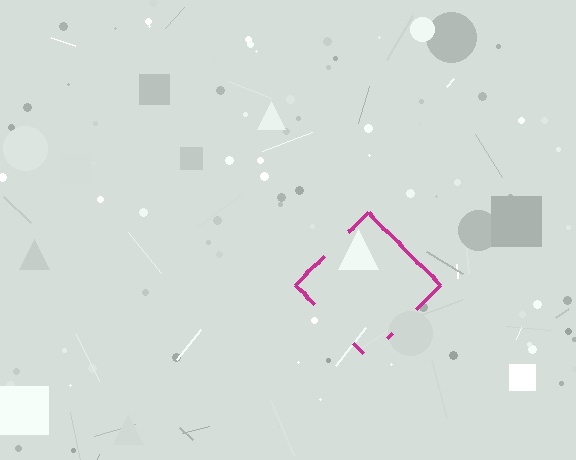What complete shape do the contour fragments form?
The contour fragments form a diamond.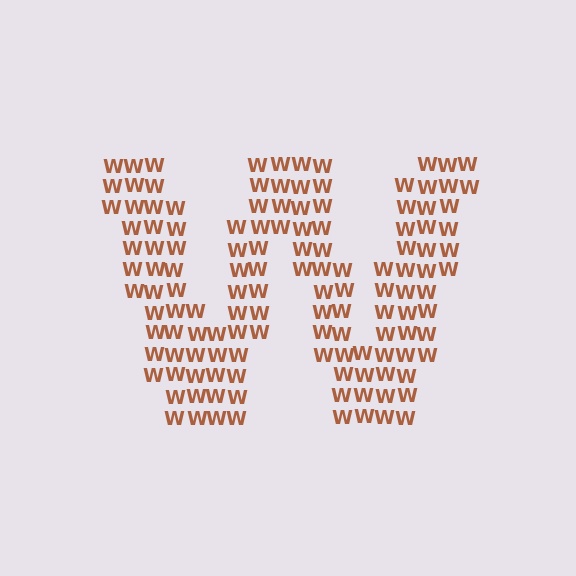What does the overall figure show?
The overall figure shows the letter W.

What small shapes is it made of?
It is made of small letter W's.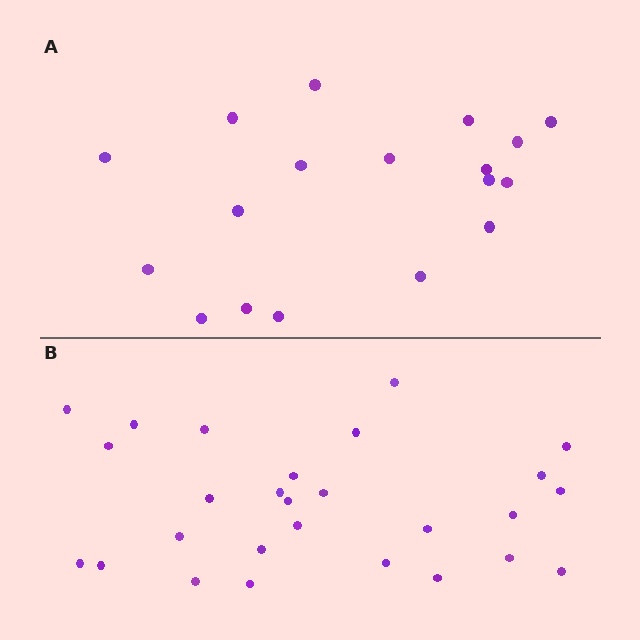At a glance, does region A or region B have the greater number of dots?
Region B (the bottom region) has more dots.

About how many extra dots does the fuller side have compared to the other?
Region B has roughly 8 or so more dots than region A.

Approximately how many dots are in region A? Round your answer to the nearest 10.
About 20 dots. (The exact count is 18, which rounds to 20.)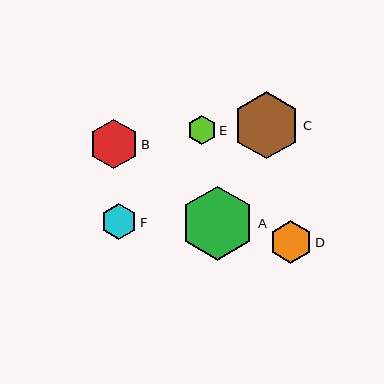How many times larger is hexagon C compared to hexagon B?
Hexagon C is approximately 1.4 times the size of hexagon B.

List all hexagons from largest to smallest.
From largest to smallest: A, C, B, D, F, E.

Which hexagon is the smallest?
Hexagon E is the smallest with a size of approximately 29 pixels.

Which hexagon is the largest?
Hexagon A is the largest with a size of approximately 74 pixels.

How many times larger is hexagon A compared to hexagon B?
Hexagon A is approximately 1.5 times the size of hexagon B.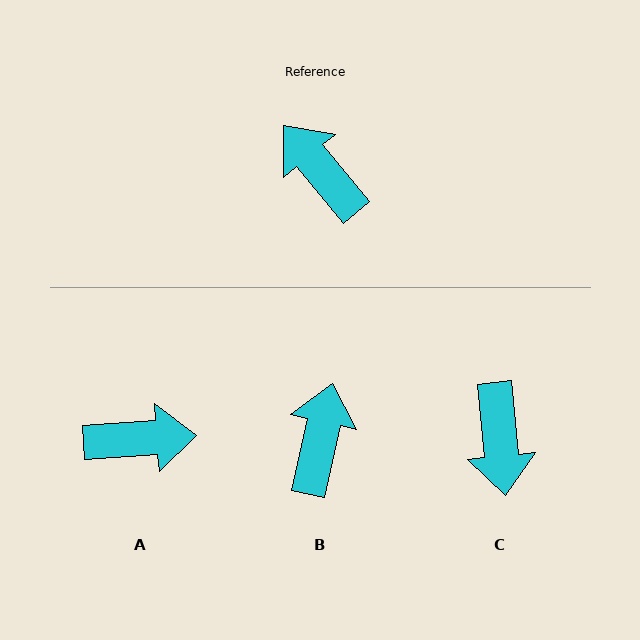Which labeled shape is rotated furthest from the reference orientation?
C, about 146 degrees away.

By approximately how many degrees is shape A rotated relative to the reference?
Approximately 126 degrees clockwise.